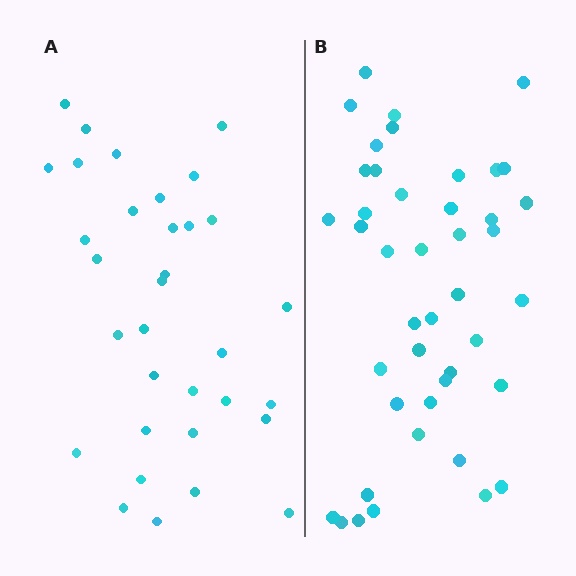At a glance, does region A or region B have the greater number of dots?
Region B (the right region) has more dots.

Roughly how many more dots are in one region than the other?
Region B has roughly 10 or so more dots than region A.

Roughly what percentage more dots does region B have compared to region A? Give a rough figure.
About 30% more.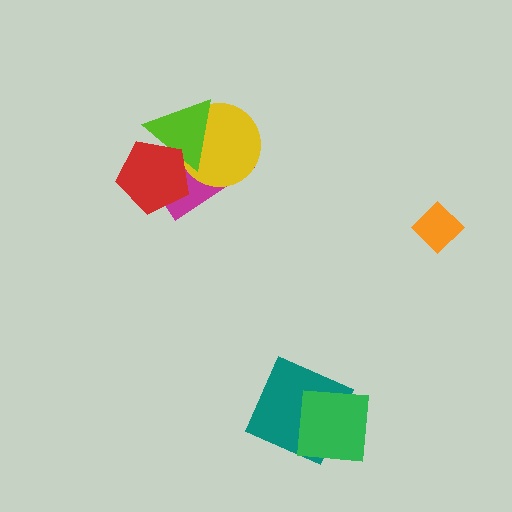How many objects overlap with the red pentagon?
2 objects overlap with the red pentagon.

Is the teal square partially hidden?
Yes, it is partially covered by another shape.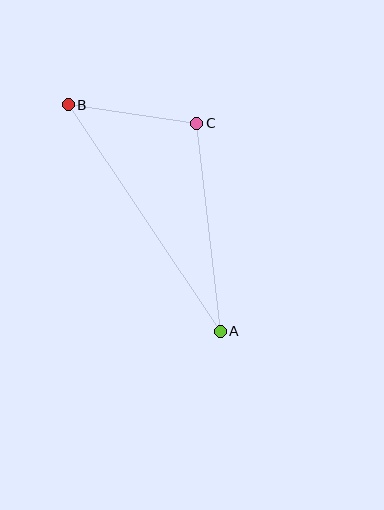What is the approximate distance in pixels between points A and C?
The distance between A and C is approximately 209 pixels.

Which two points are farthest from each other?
Points A and B are farthest from each other.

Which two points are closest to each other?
Points B and C are closest to each other.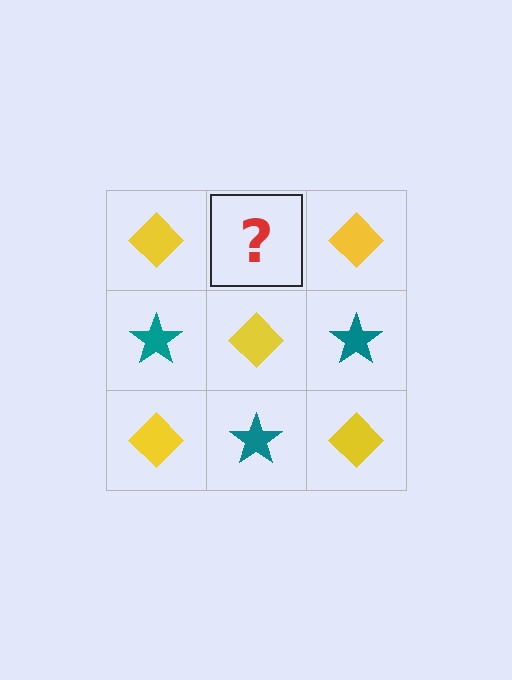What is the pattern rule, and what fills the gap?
The rule is that it alternates yellow diamond and teal star in a checkerboard pattern. The gap should be filled with a teal star.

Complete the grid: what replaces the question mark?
The question mark should be replaced with a teal star.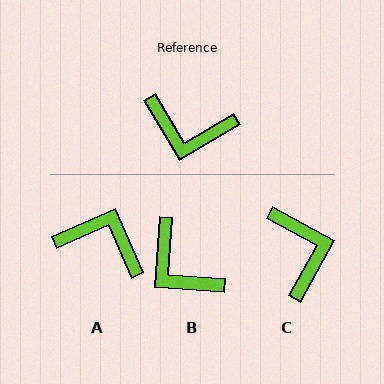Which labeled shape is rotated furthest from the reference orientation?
A, about 173 degrees away.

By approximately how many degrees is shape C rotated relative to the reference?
Approximately 121 degrees counter-clockwise.